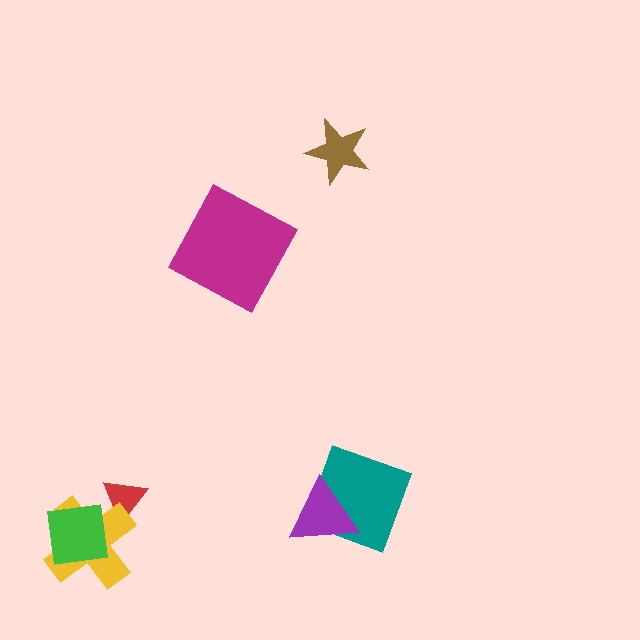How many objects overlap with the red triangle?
1 object overlaps with the red triangle.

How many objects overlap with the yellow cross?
2 objects overlap with the yellow cross.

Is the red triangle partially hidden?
Yes, it is partially covered by another shape.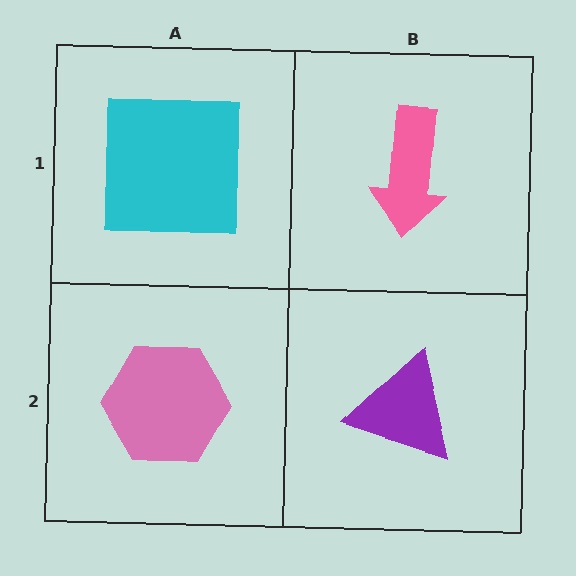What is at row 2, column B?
A purple triangle.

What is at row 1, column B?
A pink arrow.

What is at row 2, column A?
A pink hexagon.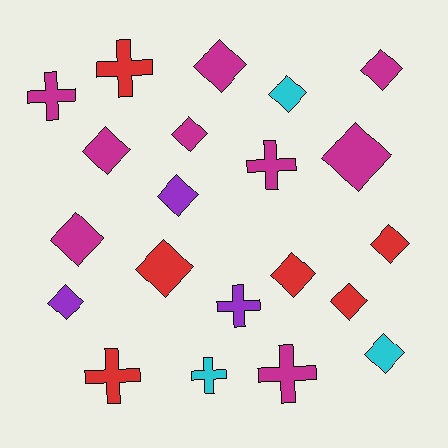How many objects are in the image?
There are 21 objects.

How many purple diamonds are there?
There are 2 purple diamonds.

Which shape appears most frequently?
Diamond, with 14 objects.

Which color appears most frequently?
Magenta, with 9 objects.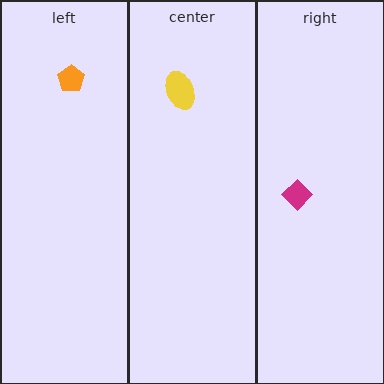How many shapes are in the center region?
1.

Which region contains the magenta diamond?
The right region.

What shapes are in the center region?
The yellow ellipse.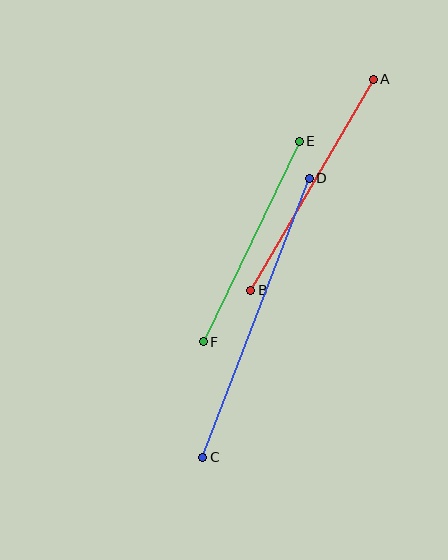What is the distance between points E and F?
The distance is approximately 222 pixels.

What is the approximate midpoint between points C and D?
The midpoint is at approximately (256, 318) pixels.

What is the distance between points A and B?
The distance is approximately 244 pixels.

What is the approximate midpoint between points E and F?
The midpoint is at approximately (251, 242) pixels.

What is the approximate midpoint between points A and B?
The midpoint is at approximately (312, 185) pixels.